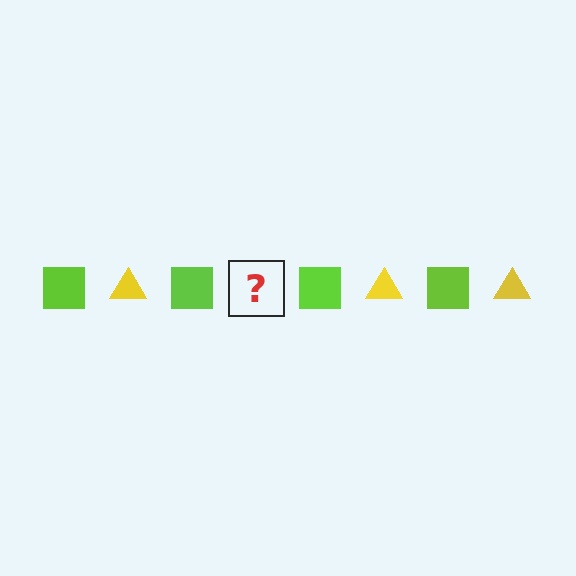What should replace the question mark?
The question mark should be replaced with a yellow triangle.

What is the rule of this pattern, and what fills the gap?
The rule is that the pattern alternates between lime square and yellow triangle. The gap should be filled with a yellow triangle.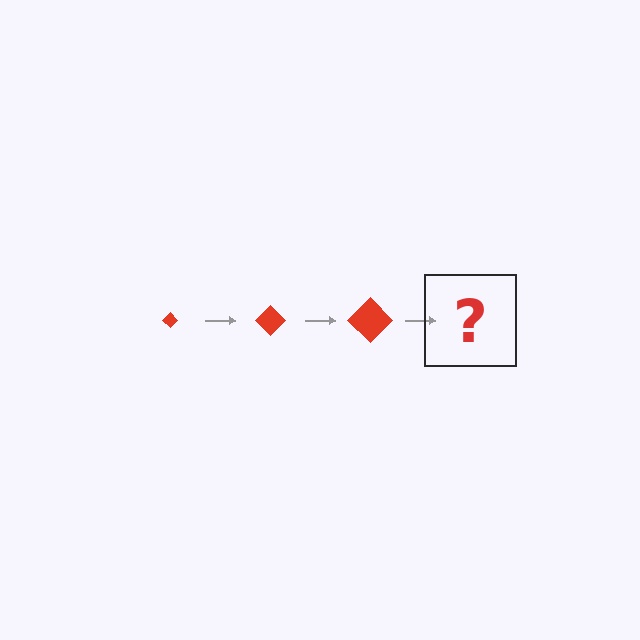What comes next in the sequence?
The next element should be a red diamond, larger than the previous one.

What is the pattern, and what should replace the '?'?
The pattern is that the diamond gets progressively larger each step. The '?' should be a red diamond, larger than the previous one.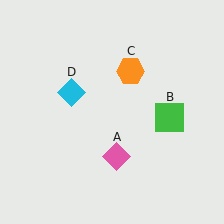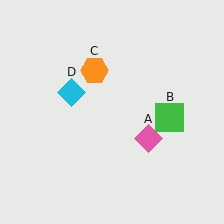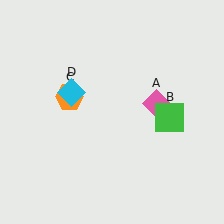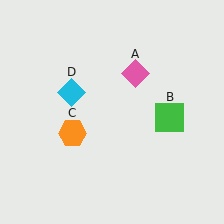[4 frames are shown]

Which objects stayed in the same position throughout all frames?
Green square (object B) and cyan diamond (object D) remained stationary.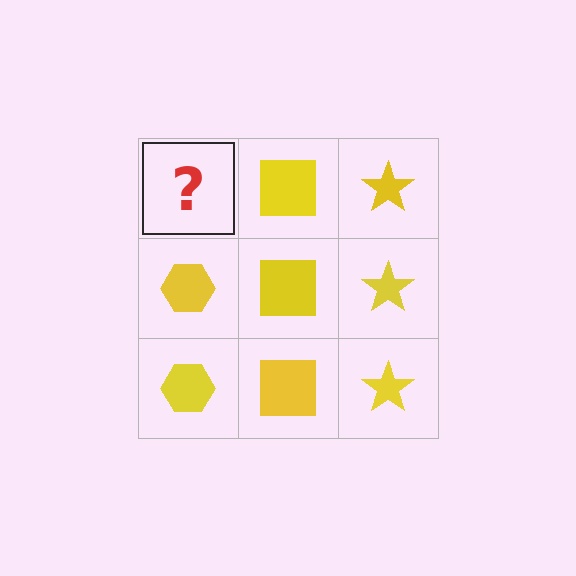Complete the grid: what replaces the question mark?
The question mark should be replaced with a yellow hexagon.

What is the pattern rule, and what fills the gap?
The rule is that each column has a consistent shape. The gap should be filled with a yellow hexagon.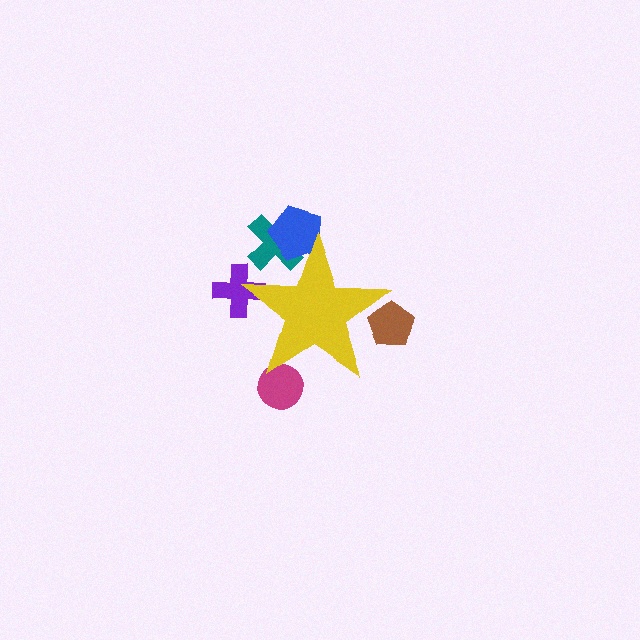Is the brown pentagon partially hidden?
Yes, the brown pentagon is partially hidden behind the yellow star.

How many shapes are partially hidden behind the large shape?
5 shapes are partially hidden.